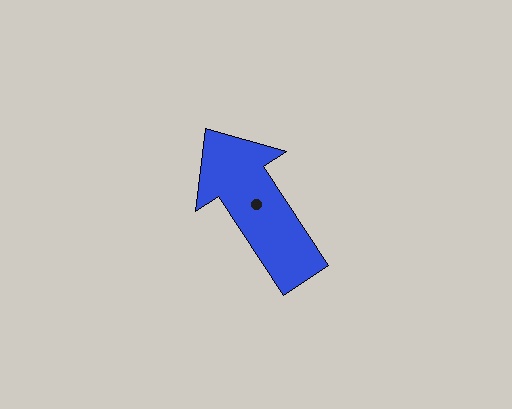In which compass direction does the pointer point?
Northwest.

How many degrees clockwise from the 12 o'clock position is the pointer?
Approximately 327 degrees.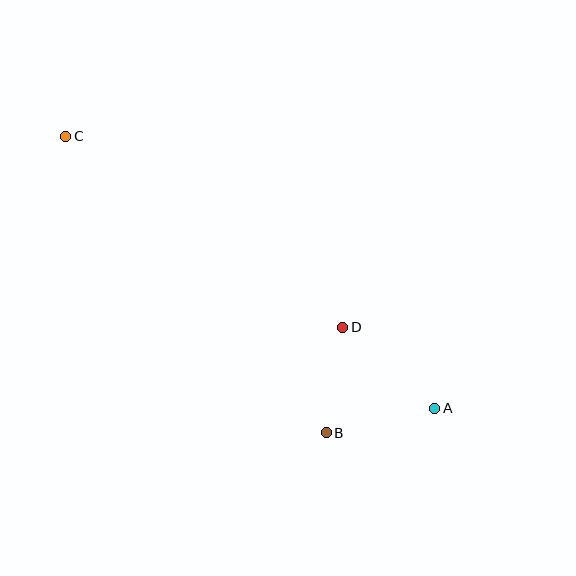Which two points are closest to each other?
Points B and D are closest to each other.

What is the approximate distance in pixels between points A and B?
The distance between A and B is approximately 111 pixels.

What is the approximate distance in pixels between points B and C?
The distance between B and C is approximately 395 pixels.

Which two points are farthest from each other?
Points A and C are farthest from each other.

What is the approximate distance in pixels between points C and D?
The distance between C and D is approximately 337 pixels.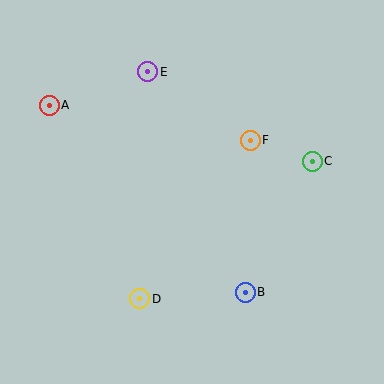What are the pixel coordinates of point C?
Point C is at (312, 161).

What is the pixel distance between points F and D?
The distance between F and D is 193 pixels.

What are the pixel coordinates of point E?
Point E is at (148, 72).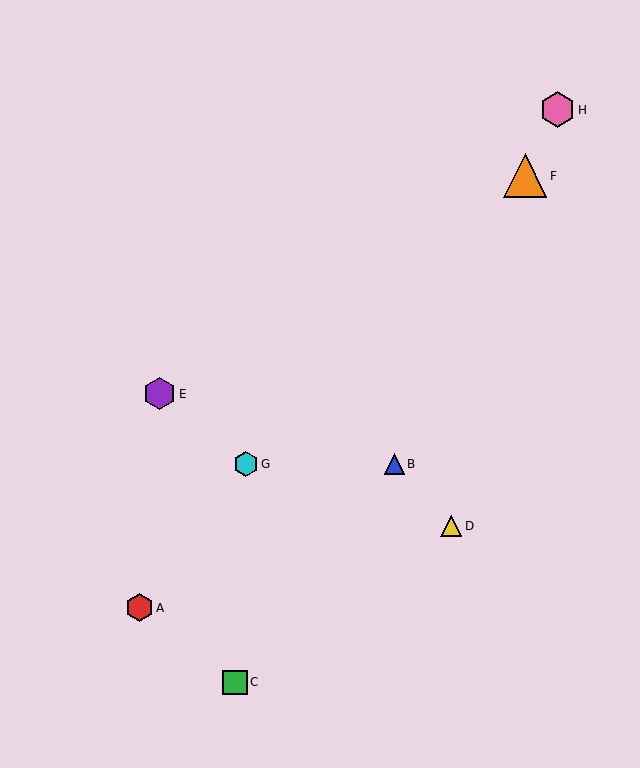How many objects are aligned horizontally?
2 objects (B, G) are aligned horizontally.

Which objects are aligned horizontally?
Objects B, G are aligned horizontally.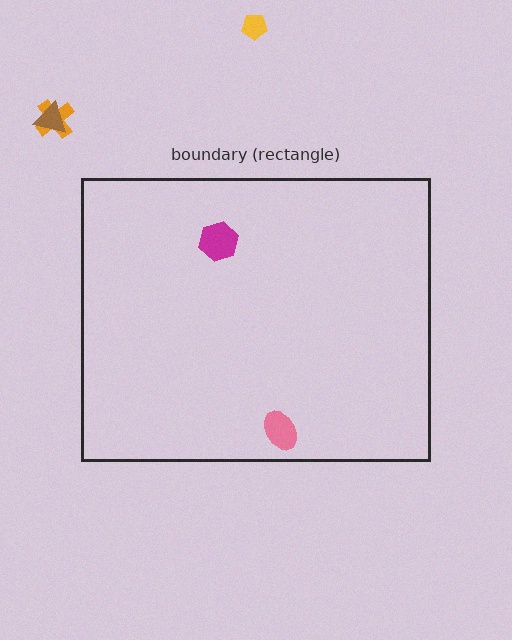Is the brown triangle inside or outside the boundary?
Outside.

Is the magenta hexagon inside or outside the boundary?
Inside.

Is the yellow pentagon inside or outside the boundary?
Outside.